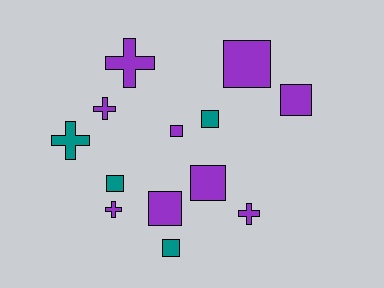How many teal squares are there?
There are 3 teal squares.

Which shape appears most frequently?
Square, with 8 objects.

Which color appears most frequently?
Purple, with 9 objects.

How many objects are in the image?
There are 13 objects.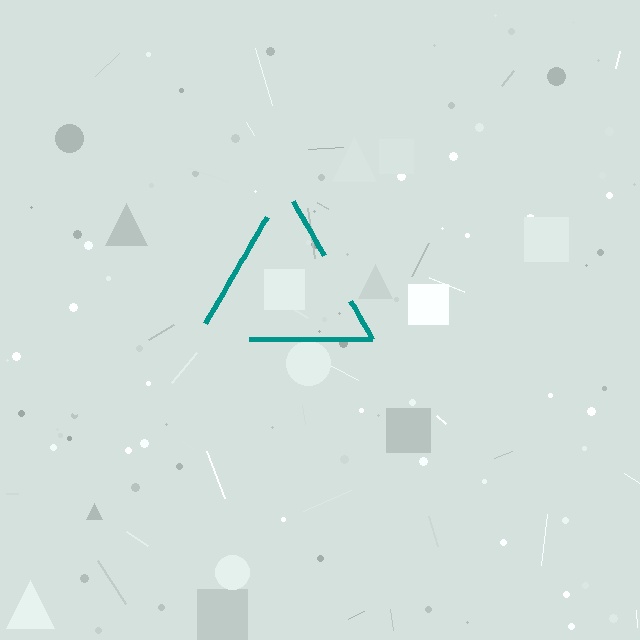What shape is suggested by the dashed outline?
The dashed outline suggests a triangle.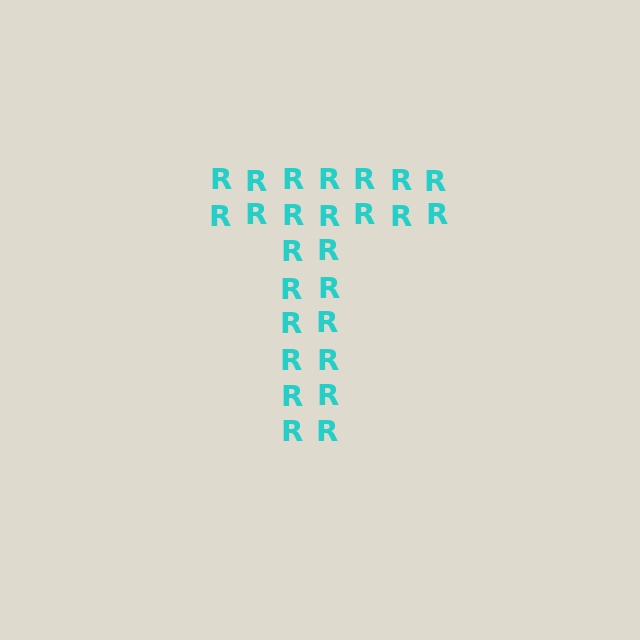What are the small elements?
The small elements are letter R's.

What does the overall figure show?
The overall figure shows the letter T.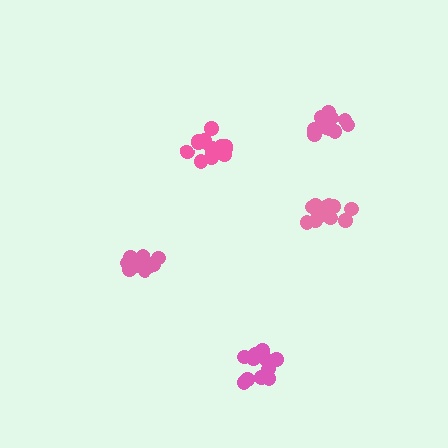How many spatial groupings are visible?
There are 5 spatial groupings.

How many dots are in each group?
Group 1: 14 dots, Group 2: 13 dots, Group 3: 11 dots, Group 4: 11 dots, Group 5: 12 dots (61 total).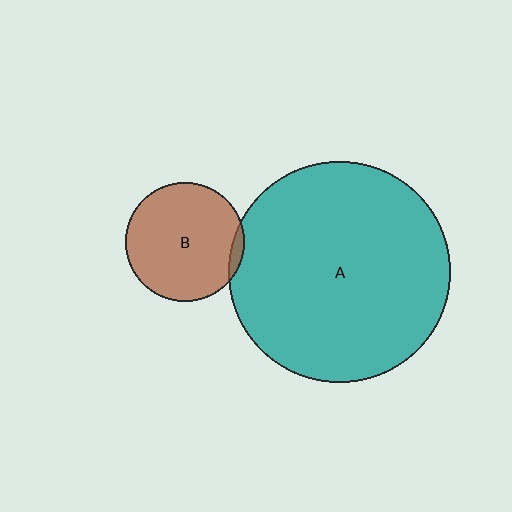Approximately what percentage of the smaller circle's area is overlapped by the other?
Approximately 5%.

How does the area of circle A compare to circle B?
Approximately 3.5 times.